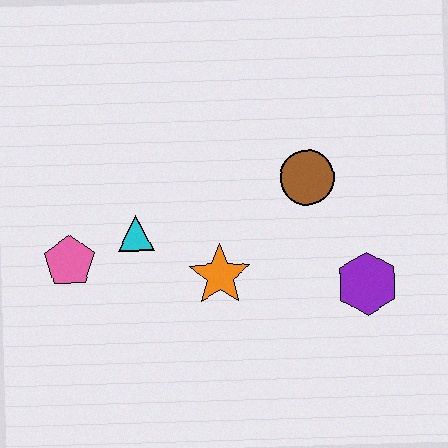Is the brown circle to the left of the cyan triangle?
No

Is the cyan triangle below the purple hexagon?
No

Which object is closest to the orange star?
The cyan triangle is closest to the orange star.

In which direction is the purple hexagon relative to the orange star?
The purple hexagon is to the right of the orange star.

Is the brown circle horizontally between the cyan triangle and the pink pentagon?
No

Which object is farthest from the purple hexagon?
The pink pentagon is farthest from the purple hexagon.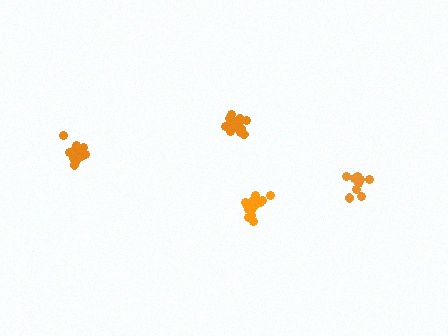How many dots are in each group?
Group 1: 18 dots, Group 2: 17 dots, Group 3: 12 dots, Group 4: 16 dots (63 total).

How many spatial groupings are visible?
There are 4 spatial groupings.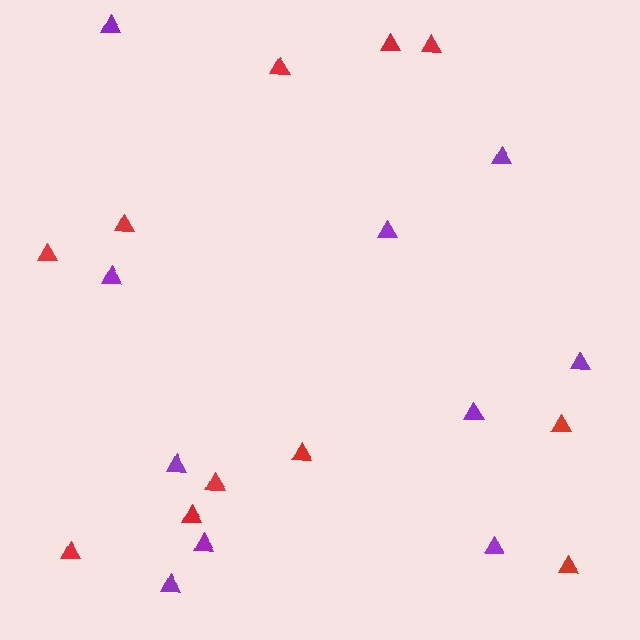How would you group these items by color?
There are 2 groups: one group of red triangles (11) and one group of purple triangles (10).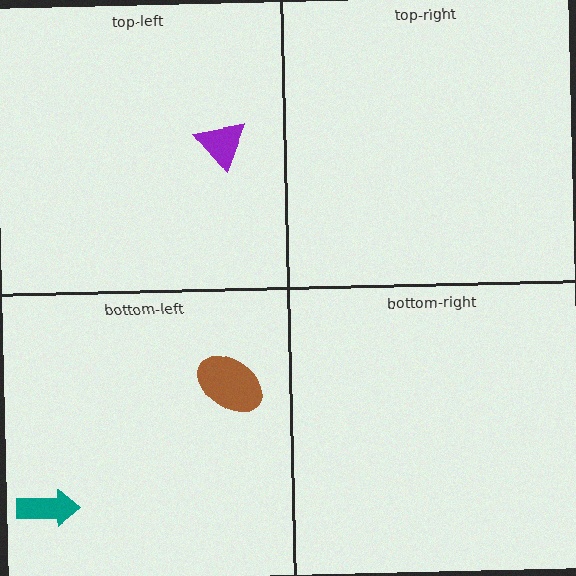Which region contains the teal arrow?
The bottom-left region.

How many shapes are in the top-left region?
1.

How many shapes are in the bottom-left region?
2.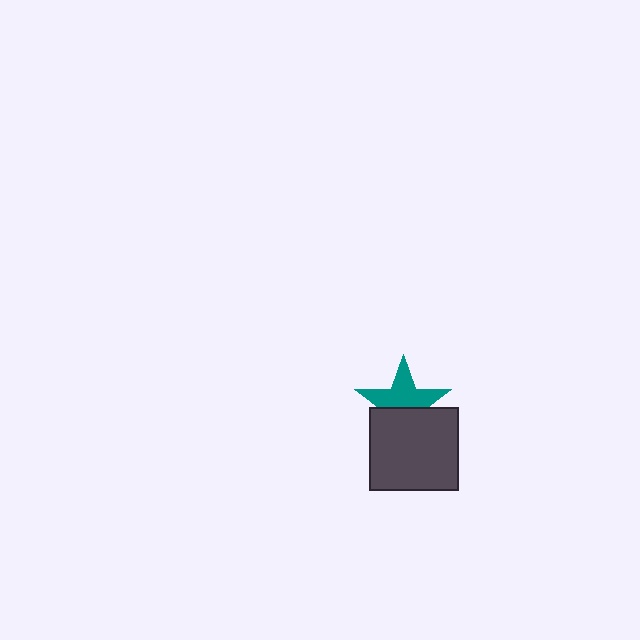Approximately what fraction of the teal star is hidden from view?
Roughly 43% of the teal star is hidden behind the dark gray rectangle.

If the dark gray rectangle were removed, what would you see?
You would see the complete teal star.